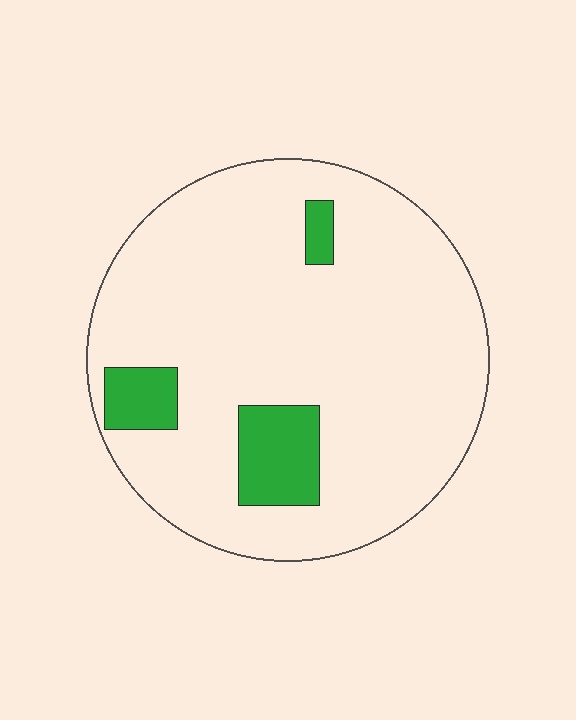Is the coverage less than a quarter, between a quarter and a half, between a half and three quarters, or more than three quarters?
Less than a quarter.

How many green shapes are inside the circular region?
3.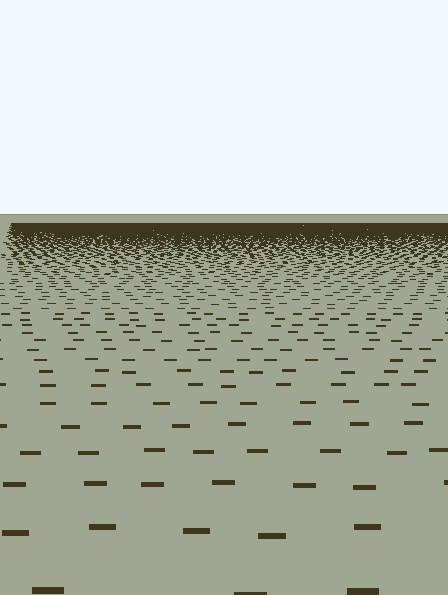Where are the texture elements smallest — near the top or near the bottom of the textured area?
Near the top.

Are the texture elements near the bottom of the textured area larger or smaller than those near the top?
Larger. Near the bottom, elements are closer to the viewer and appear at a bigger on-screen size.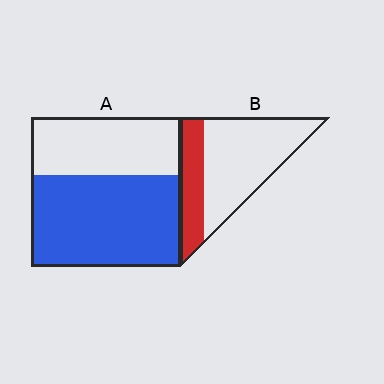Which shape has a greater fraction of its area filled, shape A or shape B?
Shape A.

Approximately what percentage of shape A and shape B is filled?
A is approximately 60% and B is approximately 30%.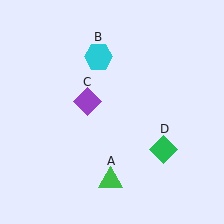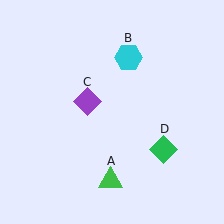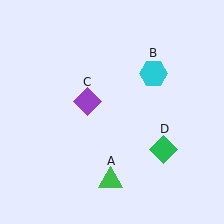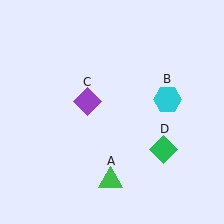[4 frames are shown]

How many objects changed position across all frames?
1 object changed position: cyan hexagon (object B).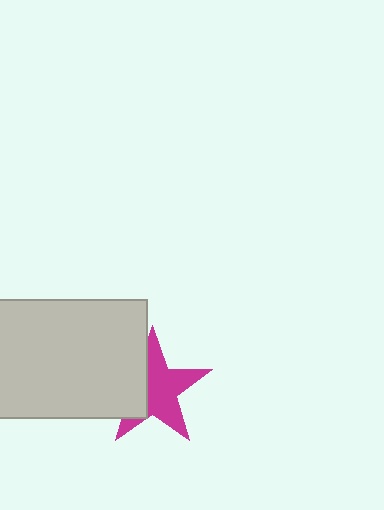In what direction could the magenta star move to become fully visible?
The magenta star could move right. That would shift it out from behind the light gray rectangle entirely.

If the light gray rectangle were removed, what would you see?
You would see the complete magenta star.